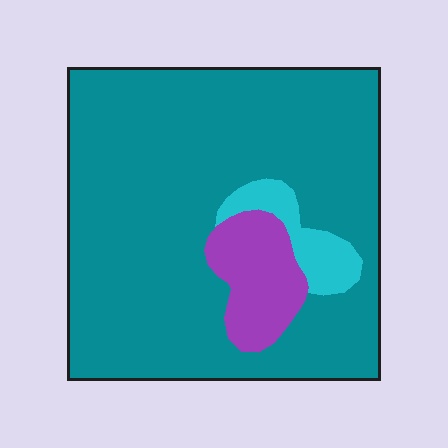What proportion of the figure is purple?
Purple covers around 10% of the figure.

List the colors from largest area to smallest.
From largest to smallest: teal, purple, cyan.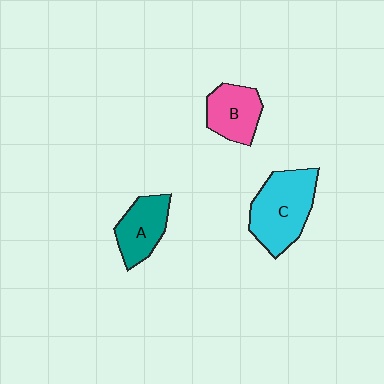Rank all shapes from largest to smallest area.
From largest to smallest: C (cyan), A (teal), B (pink).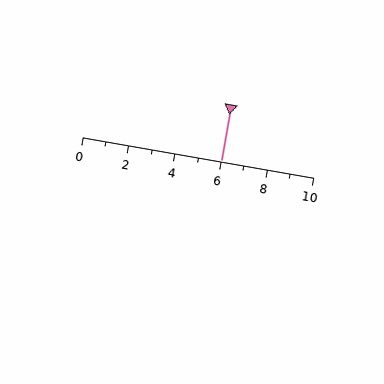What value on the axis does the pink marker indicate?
The marker indicates approximately 6.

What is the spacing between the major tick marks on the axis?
The major ticks are spaced 2 apart.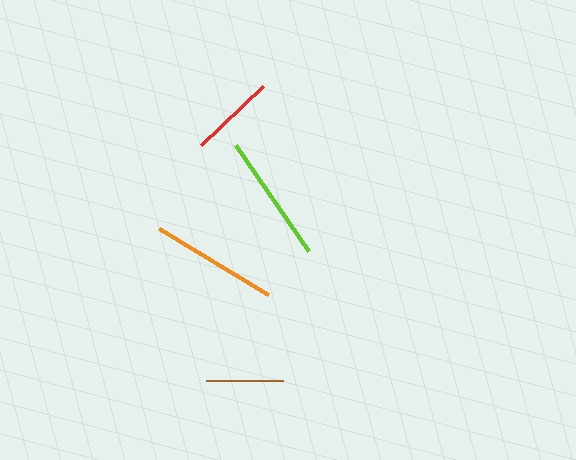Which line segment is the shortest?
The brown line is the shortest at approximately 77 pixels.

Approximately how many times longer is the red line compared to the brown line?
The red line is approximately 1.1 times the length of the brown line.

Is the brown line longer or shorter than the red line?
The red line is longer than the brown line.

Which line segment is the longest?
The lime line is the longest at approximately 129 pixels.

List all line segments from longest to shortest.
From longest to shortest: lime, orange, red, brown.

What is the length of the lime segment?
The lime segment is approximately 129 pixels long.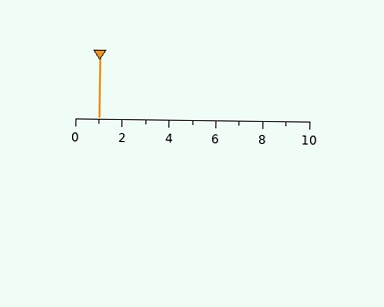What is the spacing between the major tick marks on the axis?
The major ticks are spaced 2 apart.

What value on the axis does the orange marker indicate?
The marker indicates approximately 1.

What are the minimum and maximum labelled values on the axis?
The axis runs from 0 to 10.